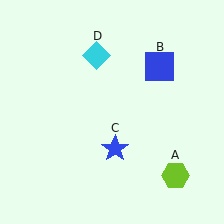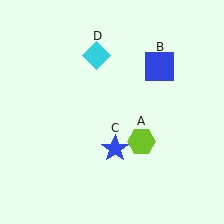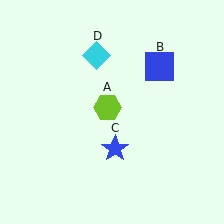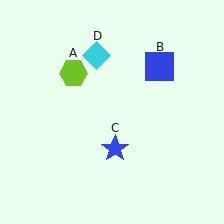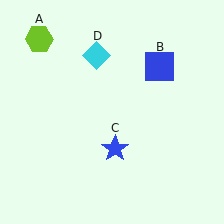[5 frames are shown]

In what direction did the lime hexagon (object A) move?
The lime hexagon (object A) moved up and to the left.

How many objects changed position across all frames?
1 object changed position: lime hexagon (object A).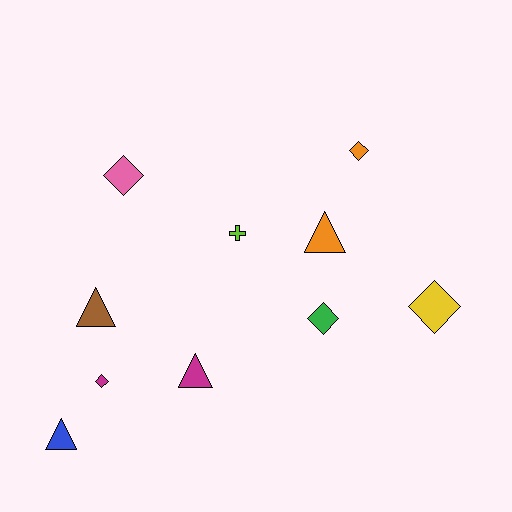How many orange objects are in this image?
There are 2 orange objects.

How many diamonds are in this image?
There are 5 diamonds.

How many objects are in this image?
There are 10 objects.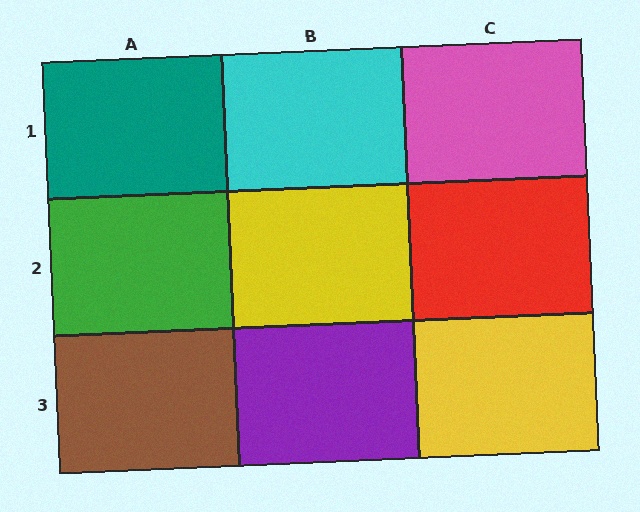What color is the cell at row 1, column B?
Cyan.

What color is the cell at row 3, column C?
Yellow.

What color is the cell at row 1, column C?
Pink.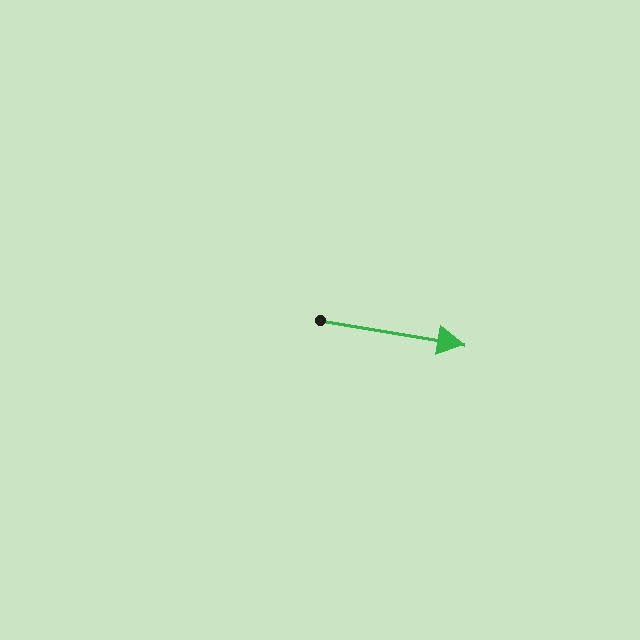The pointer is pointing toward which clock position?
Roughly 3 o'clock.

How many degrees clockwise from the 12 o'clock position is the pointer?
Approximately 100 degrees.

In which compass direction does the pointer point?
East.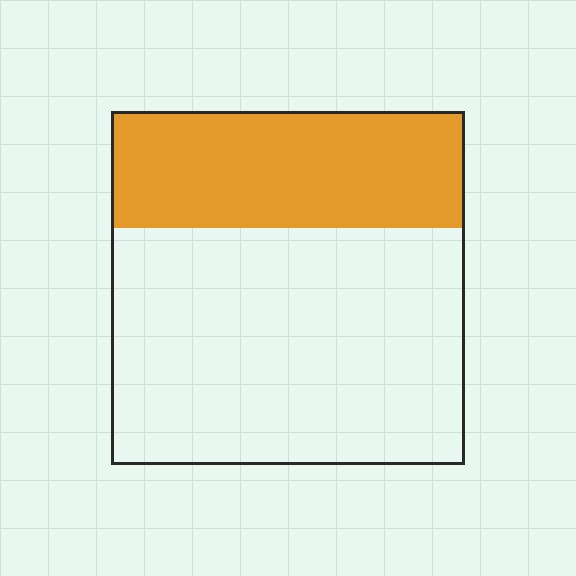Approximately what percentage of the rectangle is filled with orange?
Approximately 35%.